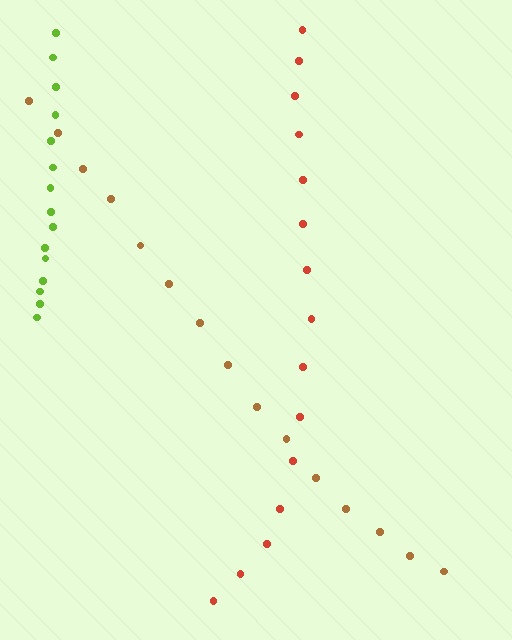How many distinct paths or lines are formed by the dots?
There are 3 distinct paths.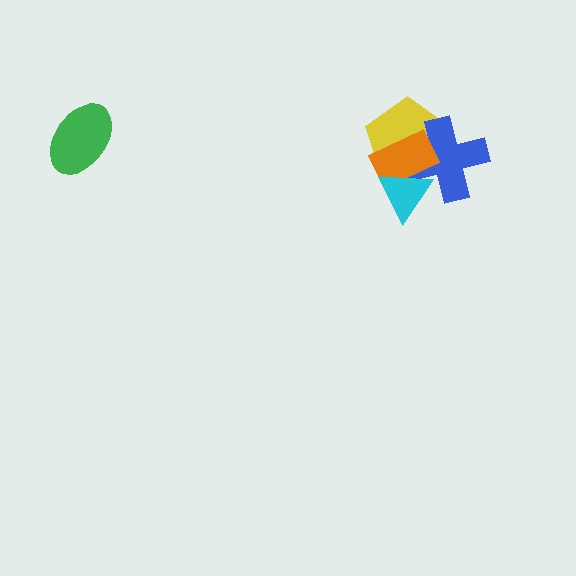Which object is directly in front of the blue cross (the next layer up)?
The orange rectangle is directly in front of the blue cross.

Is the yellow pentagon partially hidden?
Yes, it is partially covered by another shape.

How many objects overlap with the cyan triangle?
3 objects overlap with the cyan triangle.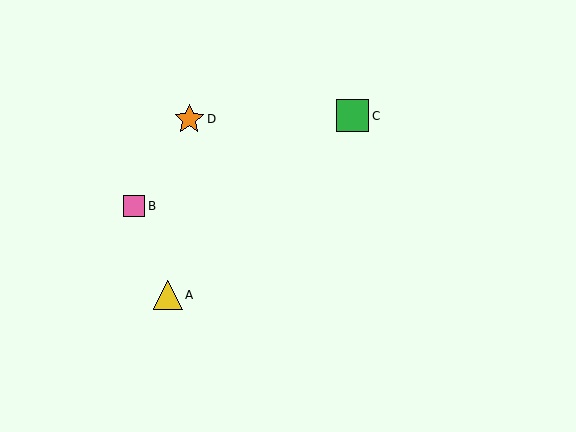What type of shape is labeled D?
Shape D is an orange star.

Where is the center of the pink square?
The center of the pink square is at (134, 206).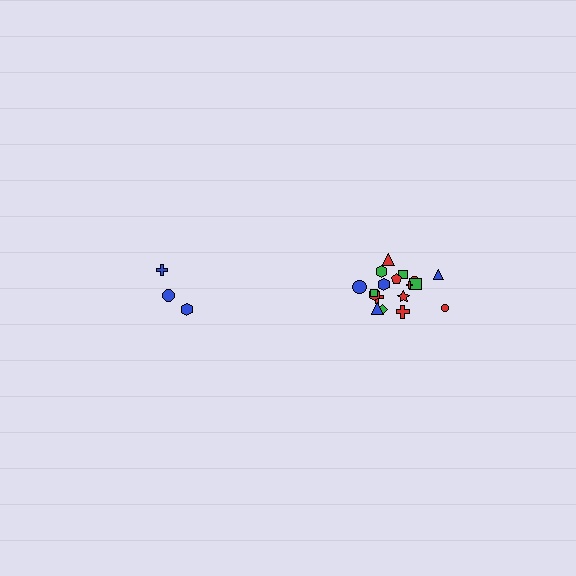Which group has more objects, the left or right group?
The right group.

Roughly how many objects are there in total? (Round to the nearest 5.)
Roughly 20 objects in total.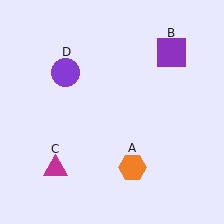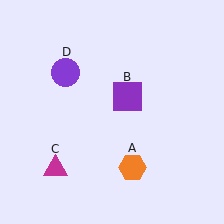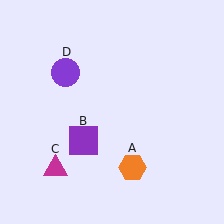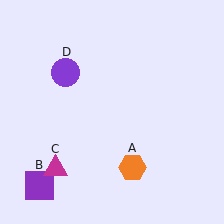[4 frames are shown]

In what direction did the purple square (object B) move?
The purple square (object B) moved down and to the left.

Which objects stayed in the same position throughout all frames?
Orange hexagon (object A) and magenta triangle (object C) and purple circle (object D) remained stationary.